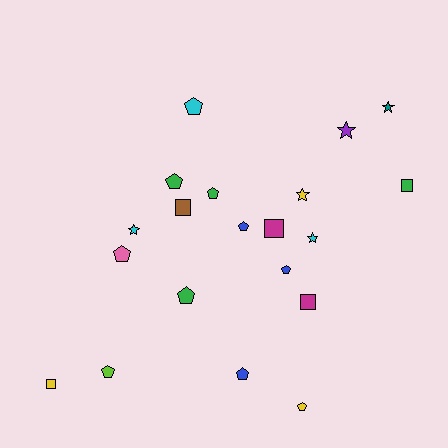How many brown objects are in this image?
There is 1 brown object.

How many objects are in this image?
There are 20 objects.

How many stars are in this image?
There are 5 stars.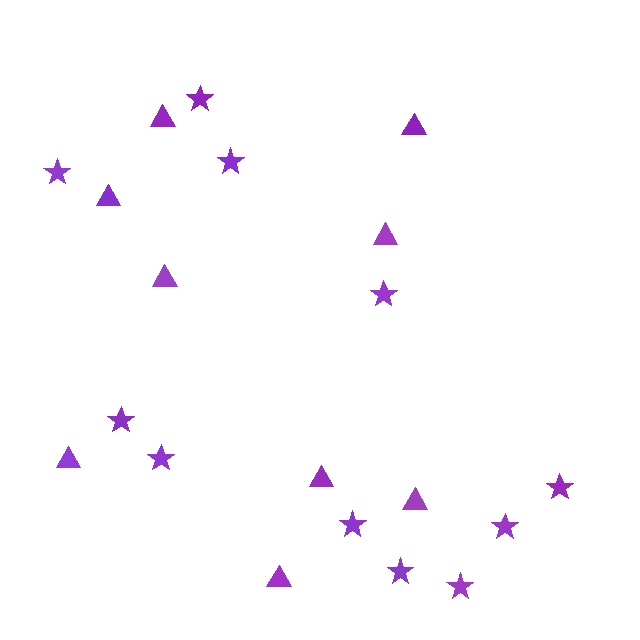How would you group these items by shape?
There are 2 groups: one group of stars (11) and one group of triangles (9).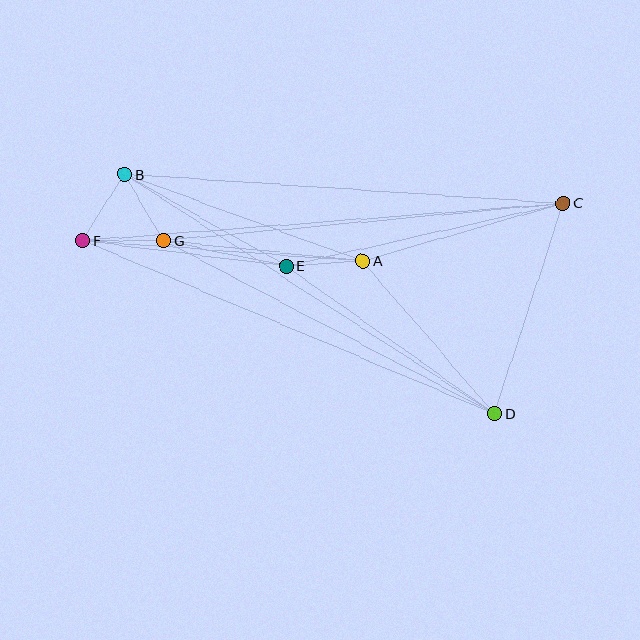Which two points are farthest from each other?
Points C and F are farthest from each other.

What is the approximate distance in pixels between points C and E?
The distance between C and E is approximately 285 pixels.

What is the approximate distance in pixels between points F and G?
The distance between F and G is approximately 81 pixels.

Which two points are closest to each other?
Points A and E are closest to each other.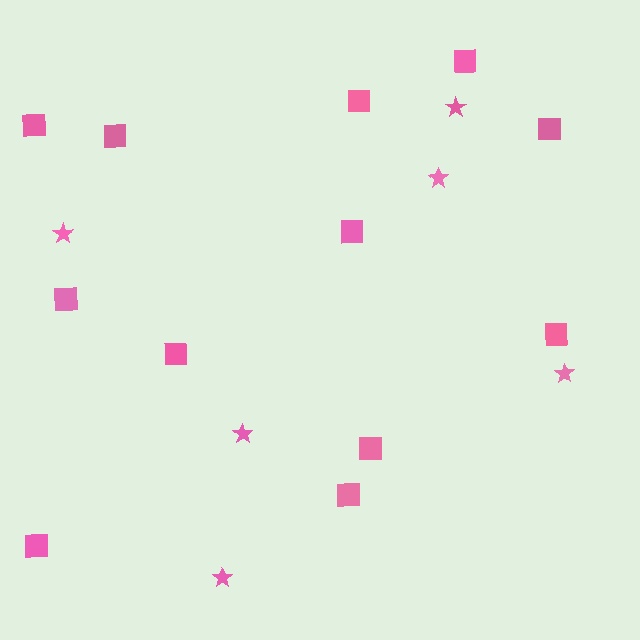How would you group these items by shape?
There are 2 groups: one group of squares (12) and one group of stars (6).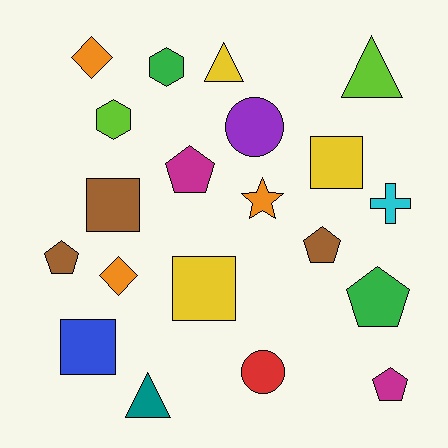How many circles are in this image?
There are 2 circles.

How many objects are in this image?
There are 20 objects.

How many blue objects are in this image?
There is 1 blue object.